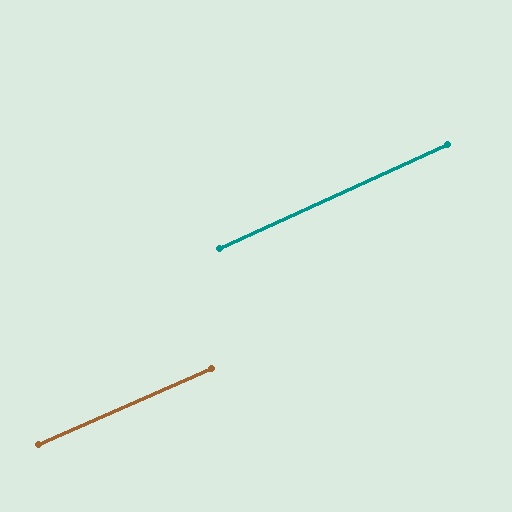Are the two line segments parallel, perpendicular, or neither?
Parallel — their directions differ by only 0.9°.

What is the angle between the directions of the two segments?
Approximately 1 degree.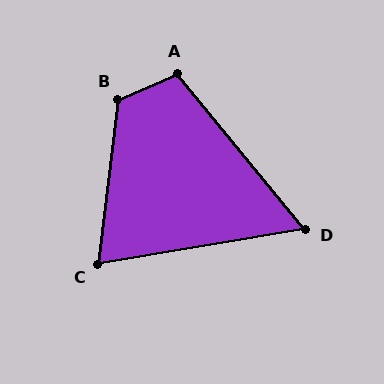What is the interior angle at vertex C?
Approximately 74 degrees (acute).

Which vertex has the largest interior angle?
B, at approximately 120 degrees.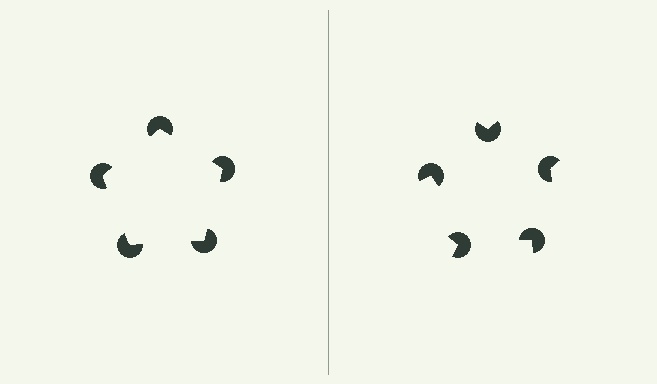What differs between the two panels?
The pac-man discs are positioned identically on both sides; only the wedge orientations differ. On the left they align to a pentagon; on the right they are misaligned.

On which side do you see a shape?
An illusory pentagon appears on the left side. On the right side the wedge cuts are rotated, so no coherent shape forms.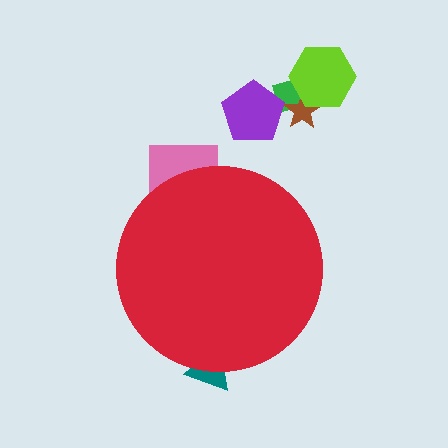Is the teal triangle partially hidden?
Yes, the teal triangle is partially hidden behind the red circle.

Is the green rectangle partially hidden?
No, the green rectangle is fully visible.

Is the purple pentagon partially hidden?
No, the purple pentagon is fully visible.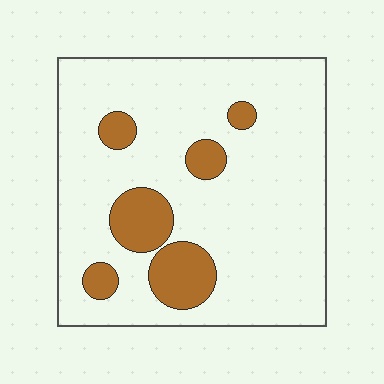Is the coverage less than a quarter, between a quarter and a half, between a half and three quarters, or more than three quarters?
Less than a quarter.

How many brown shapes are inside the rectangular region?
6.